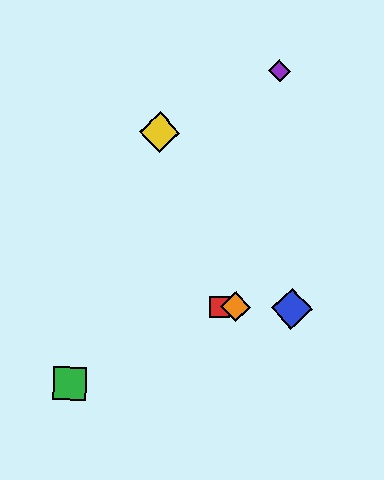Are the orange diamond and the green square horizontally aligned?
No, the orange diamond is at y≈307 and the green square is at y≈383.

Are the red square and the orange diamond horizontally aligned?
Yes, both are at y≈307.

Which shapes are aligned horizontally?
The red square, the blue diamond, the orange diamond are aligned horizontally.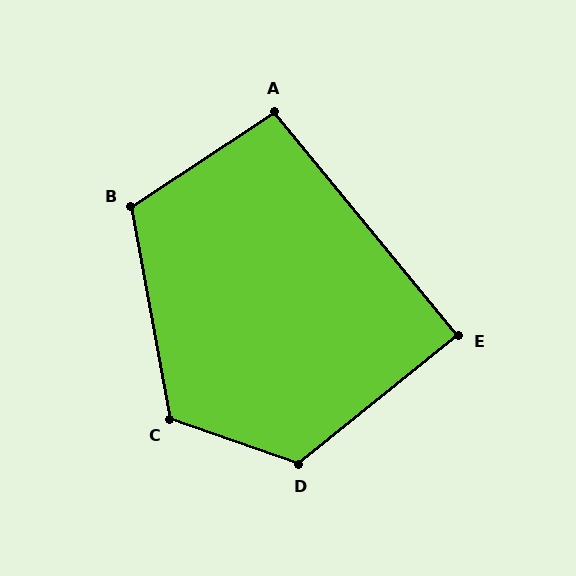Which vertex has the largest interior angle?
D, at approximately 122 degrees.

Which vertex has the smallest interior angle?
E, at approximately 90 degrees.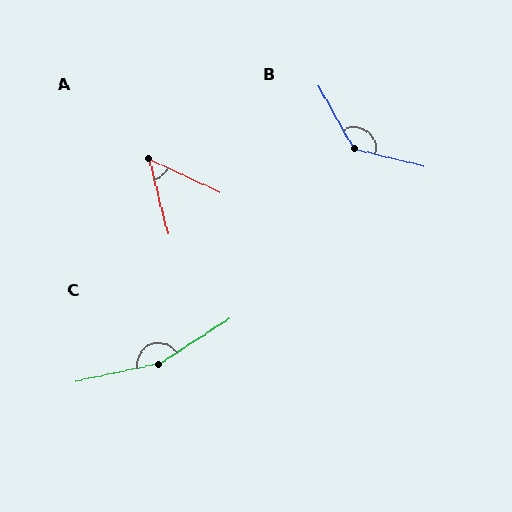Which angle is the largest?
C, at approximately 159 degrees.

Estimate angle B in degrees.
Approximately 133 degrees.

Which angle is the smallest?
A, at approximately 51 degrees.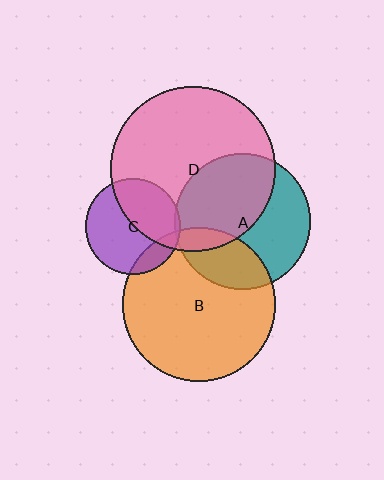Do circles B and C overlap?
Yes.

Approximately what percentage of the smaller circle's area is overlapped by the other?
Approximately 15%.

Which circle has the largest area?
Circle D (pink).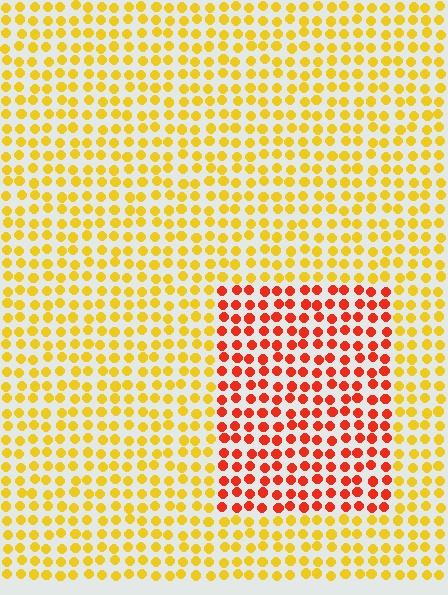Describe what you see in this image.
The image is filled with small yellow elements in a uniform arrangement. A rectangle-shaped region is visible where the elements are tinted to a slightly different hue, forming a subtle color boundary.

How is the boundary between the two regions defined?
The boundary is defined purely by a slight shift in hue (about 45 degrees). Spacing, size, and orientation are identical on both sides.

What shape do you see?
I see a rectangle.